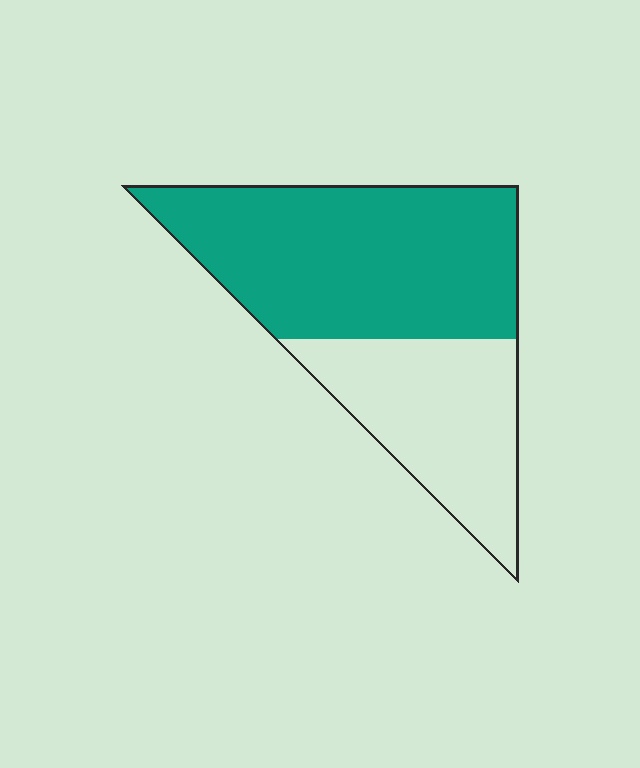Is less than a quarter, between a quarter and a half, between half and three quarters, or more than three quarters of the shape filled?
Between half and three quarters.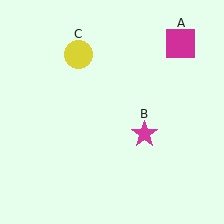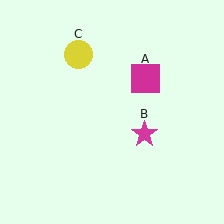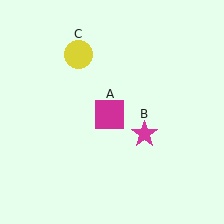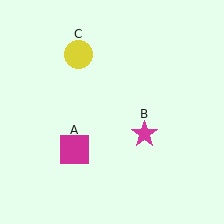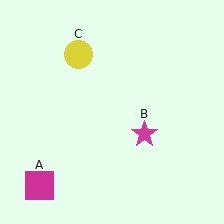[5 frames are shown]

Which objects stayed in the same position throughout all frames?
Magenta star (object B) and yellow circle (object C) remained stationary.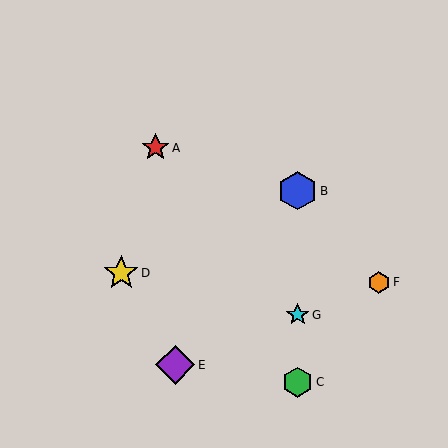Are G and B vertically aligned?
Yes, both are at x≈298.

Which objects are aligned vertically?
Objects B, C, G are aligned vertically.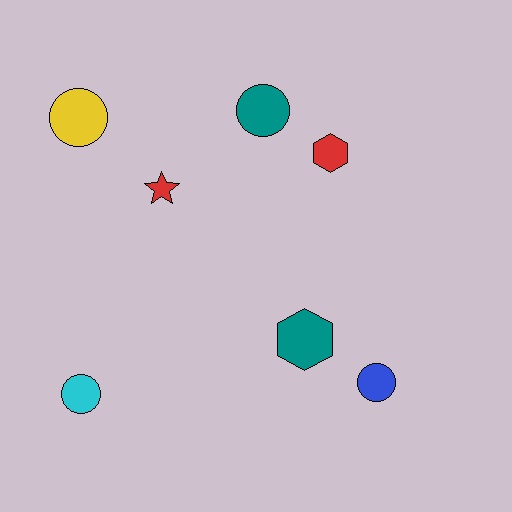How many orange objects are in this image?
There are no orange objects.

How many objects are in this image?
There are 7 objects.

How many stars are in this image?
There is 1 star.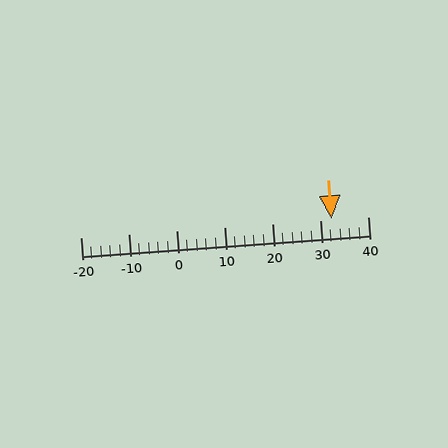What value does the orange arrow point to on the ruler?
The orange arrow points to approximately 32.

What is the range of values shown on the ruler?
The ruler shows values from -20 to 40.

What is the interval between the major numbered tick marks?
The major tick marks are spaced 10 units apart.